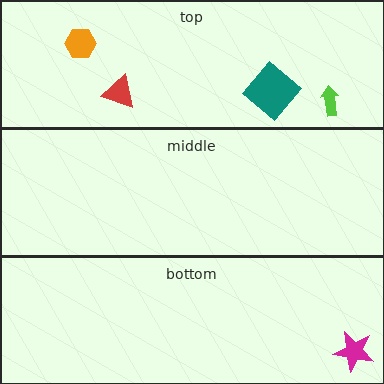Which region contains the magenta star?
The bottom region.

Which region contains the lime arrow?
The top region.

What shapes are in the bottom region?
The magenta star.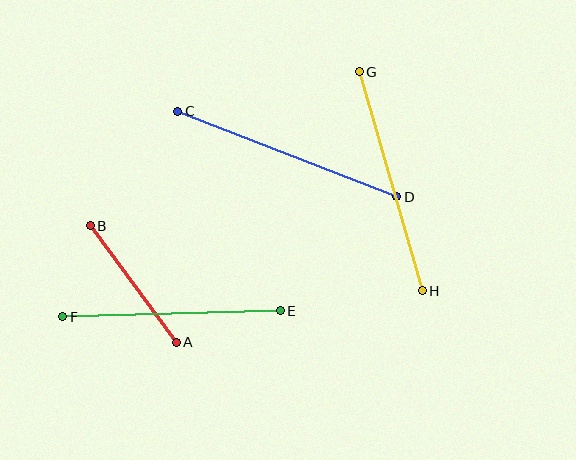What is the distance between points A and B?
The distance is approximately 145 pixels.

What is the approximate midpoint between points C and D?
The midpoint is at approximately (287, 154) pixels.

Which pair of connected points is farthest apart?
Points C and D are farthest apart.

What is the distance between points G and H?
The distance is approximately 228 pixels.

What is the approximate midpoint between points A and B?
The midpoint is at approximately (133, 284) pixels.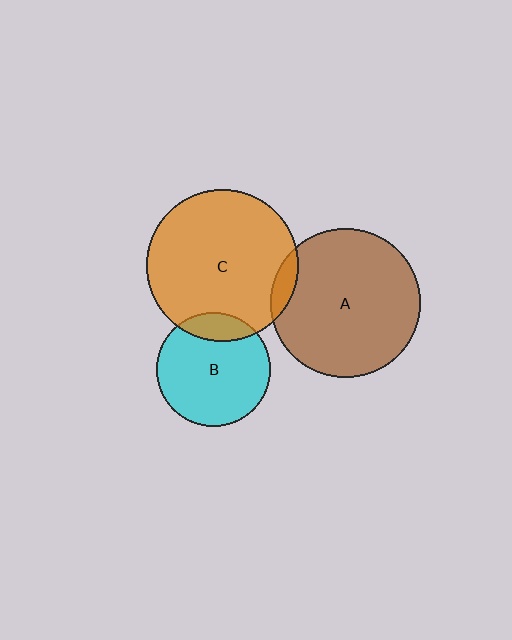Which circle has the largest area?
Circle C (orange).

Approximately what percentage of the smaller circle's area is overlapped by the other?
Approximately 15%.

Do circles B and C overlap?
Yes.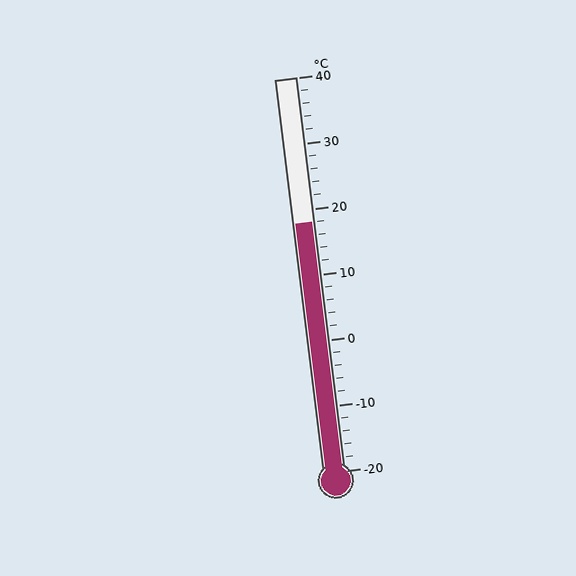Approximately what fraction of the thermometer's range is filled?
The thermometer is filled to approximately 65% of its range.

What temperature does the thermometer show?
The thermometer shows approximately 18°C.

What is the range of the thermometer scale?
The thermometer scale ranges from -20°C to 40°C.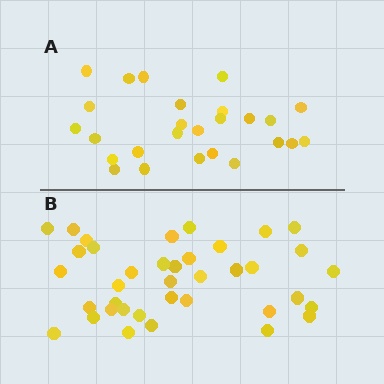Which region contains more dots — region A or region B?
Region B (the bottom region) has more dots.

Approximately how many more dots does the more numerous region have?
Region B has roughly 12 or so more dots than region A.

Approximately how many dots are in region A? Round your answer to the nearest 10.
About 30 dots. (The exact count is 26, which rounds to 30.)